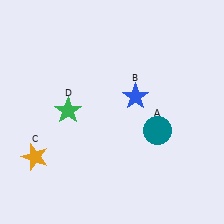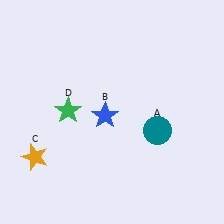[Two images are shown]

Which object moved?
The blue star (B) moved left.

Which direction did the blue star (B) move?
The blue star (B) moved left.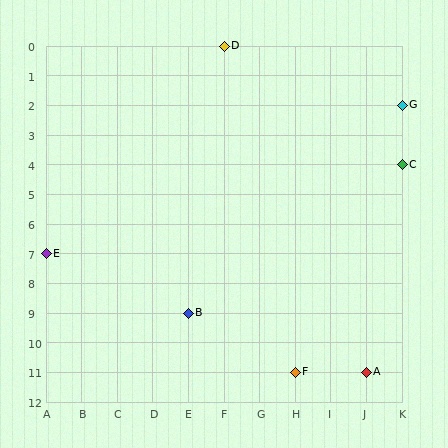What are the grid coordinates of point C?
Point C is at grid coordinates (K, 4).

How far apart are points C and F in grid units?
Points C and F are 3 columns and 7 rows apart (about 7.6 grid units diagonally).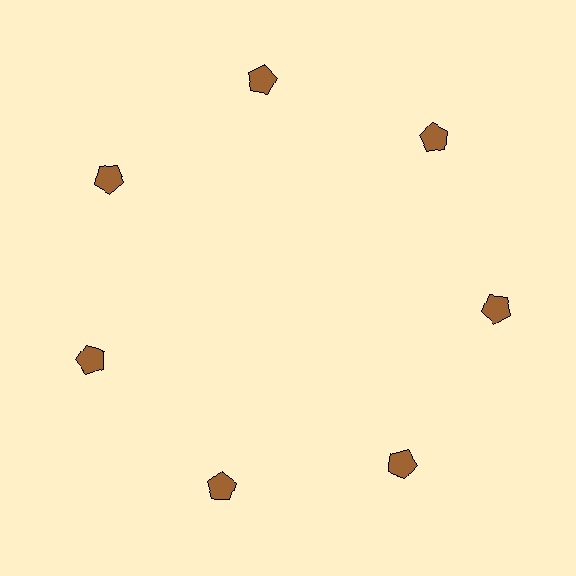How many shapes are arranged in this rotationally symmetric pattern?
There are 7 shapes, arranged in 7 groups of 1.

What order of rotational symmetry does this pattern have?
This pattern has 7-fold rotational symmetry.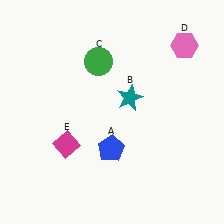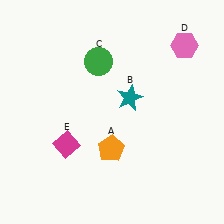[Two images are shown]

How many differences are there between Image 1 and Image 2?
There is 1 difference between the two images.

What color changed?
The pentagon (A) changed from blue in Image 1 to orange in Image 2.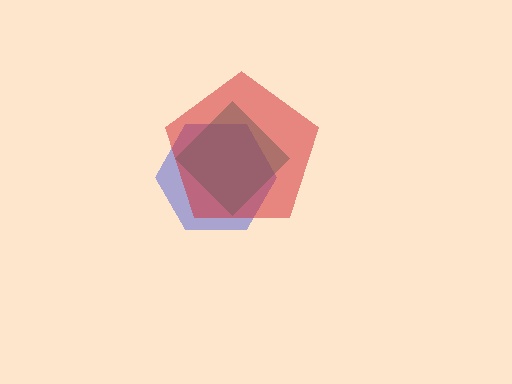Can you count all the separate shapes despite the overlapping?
Yes, there are 3 separate shapes.